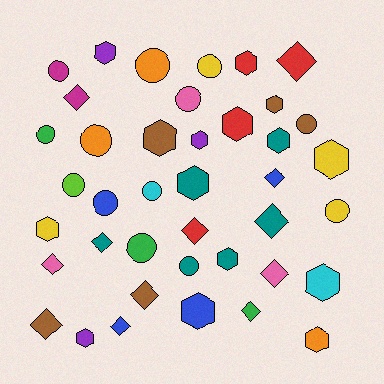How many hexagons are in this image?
There are 15 hexagons.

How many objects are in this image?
There are 40 objects.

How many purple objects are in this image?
There are 3 purple objects.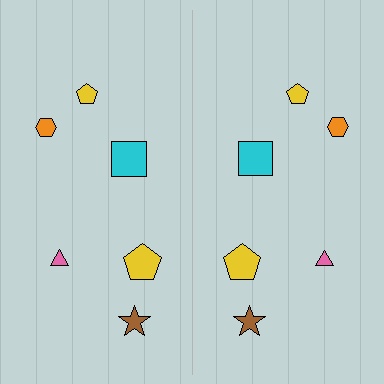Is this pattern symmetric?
Yes, this pattern has bilateral (reflection) symmetry.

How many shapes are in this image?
There are 12 shapes in this image.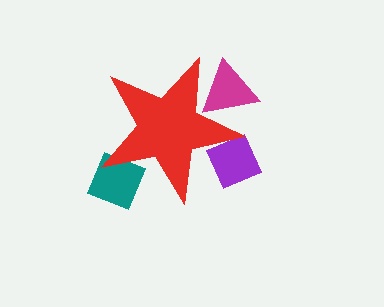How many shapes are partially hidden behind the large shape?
3 shapes are partially hidden.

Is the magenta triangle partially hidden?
Yes, the magenta triangle is partially hidden behind the red star.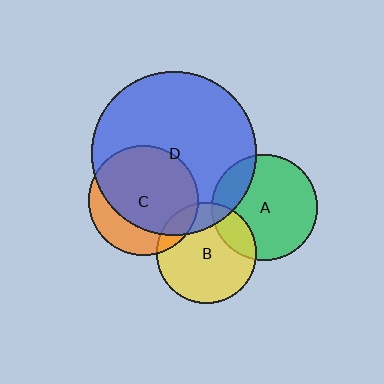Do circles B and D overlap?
Yes.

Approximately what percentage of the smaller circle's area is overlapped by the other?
Approximately 20%.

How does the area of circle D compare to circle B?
Approximately 2.7 times.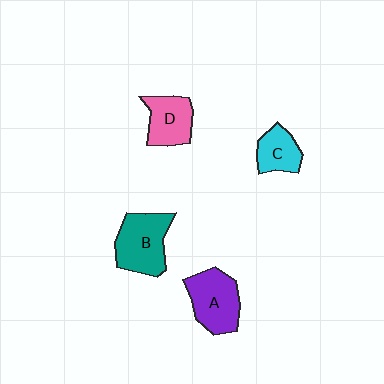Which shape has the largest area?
Shape B (teal).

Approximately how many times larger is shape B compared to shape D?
Approximately 1.4 times.